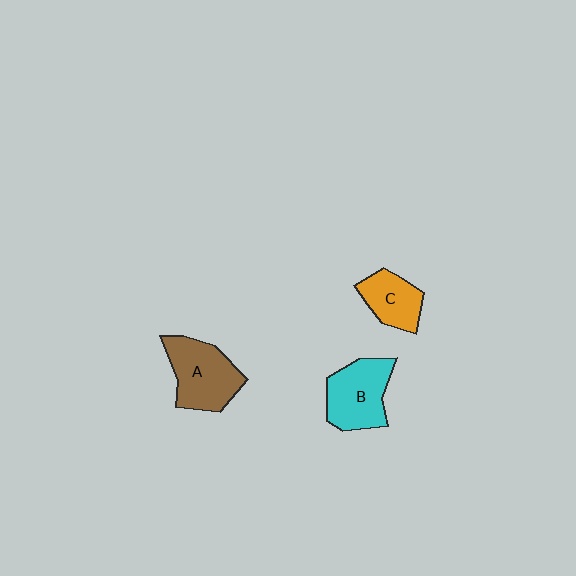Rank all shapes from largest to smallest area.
From largest to smallest: A (brown), B (cyan), C (orange).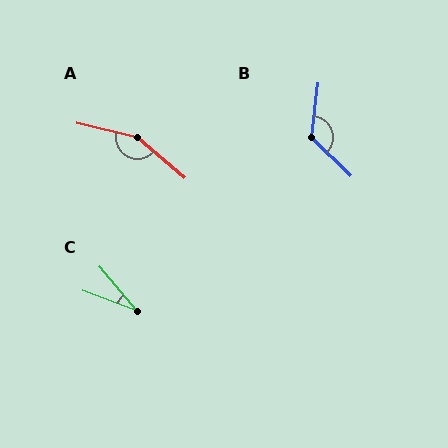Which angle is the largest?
A, at approximately 153 degrees.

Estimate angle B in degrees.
Approximately 128 degrees.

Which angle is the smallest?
C, at approximately 29 degrees.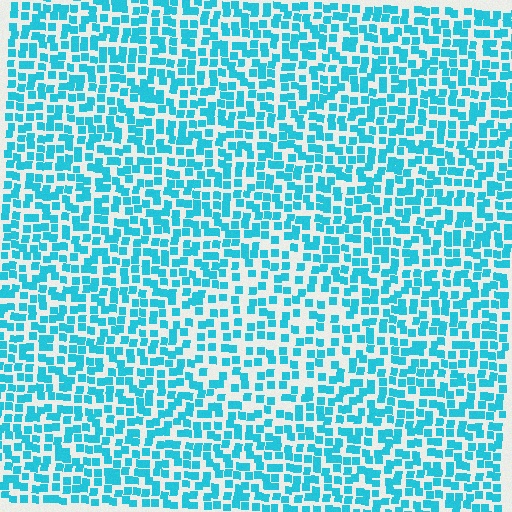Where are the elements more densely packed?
The elements are more densely packed outside the diamond boundary.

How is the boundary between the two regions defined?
The boundary is defined by a change in element density (approximately 1.5x ratio). All elements are the same color, size, and shape.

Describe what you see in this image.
The image contains small cyan elements arranged at two different densities. A diamond-shaped region is visible where the elements are less densely packed than the surrounding area.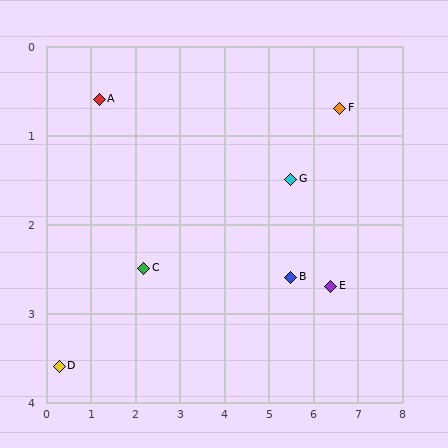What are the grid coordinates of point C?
Point C is at approximately (2.2, 2.5).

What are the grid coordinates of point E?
Point E is at approximately (6.4, 2.7).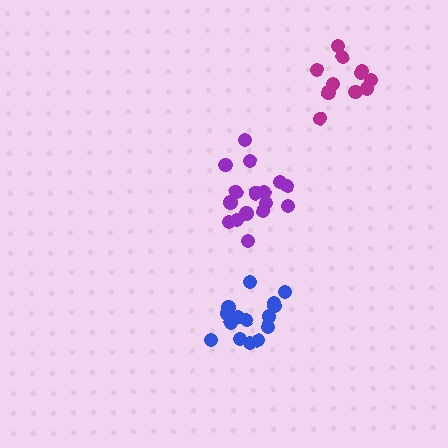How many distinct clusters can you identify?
There are 3 distinct clusters.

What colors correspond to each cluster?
The clusters are colored: blue, purple, magenta.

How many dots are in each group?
Group 1: 16 dots, Group 2: 16 dots, Group 3: 11 dots (43 total).